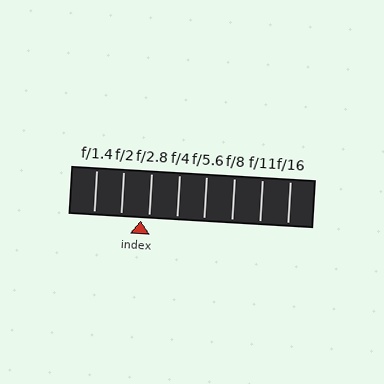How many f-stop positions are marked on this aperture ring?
There are 8 f-stop positions marked.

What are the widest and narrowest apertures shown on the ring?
The widest aperture shown is f/1.4 and the narrowest is f/16.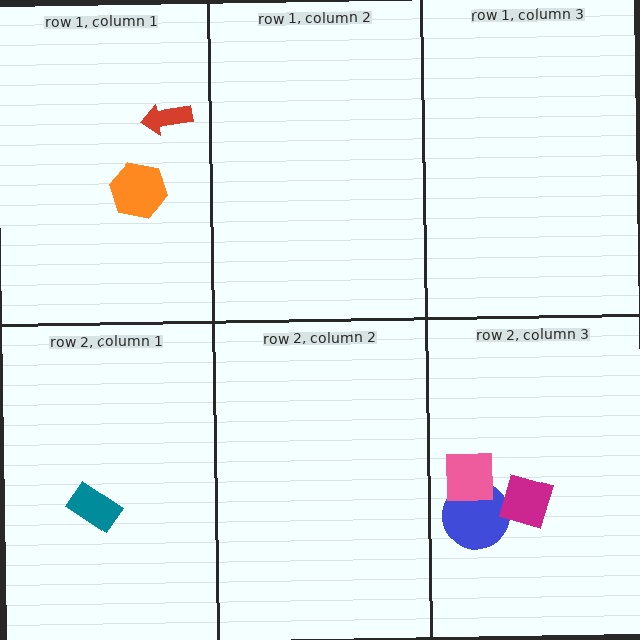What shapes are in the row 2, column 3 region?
The blue circle, the pink square, the magenta diamond.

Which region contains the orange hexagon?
The row 1, column 1 region.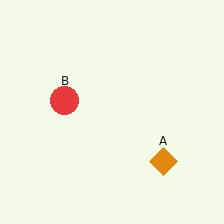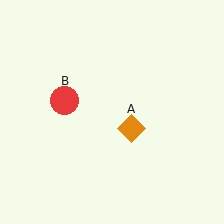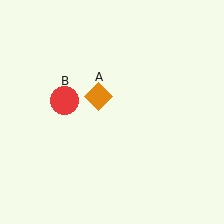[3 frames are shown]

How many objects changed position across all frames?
1 object changed position: orange diamond (object A).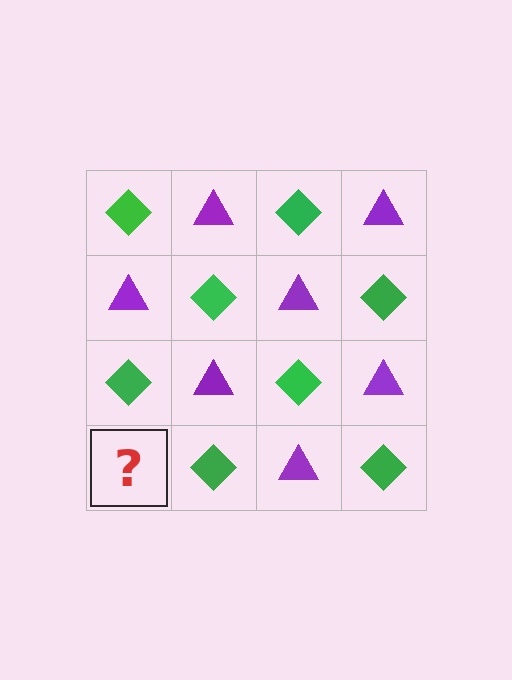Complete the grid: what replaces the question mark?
The question mark should be replaced with a purple triangle.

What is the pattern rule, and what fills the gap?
The rule is that it alternates green diamond and purple triangle in a checkerboard pattern. The gap should be filled with a purple triangle.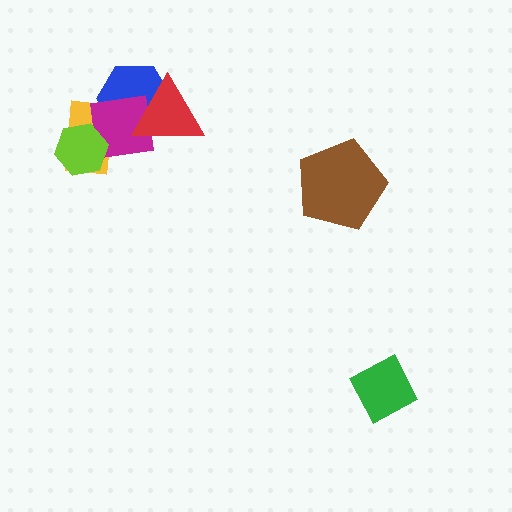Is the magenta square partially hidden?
Yes, it is partially covered by another shape.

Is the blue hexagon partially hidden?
Yes, it is partially covered by another shape.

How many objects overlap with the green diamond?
0 objects overlap with the green diamond.